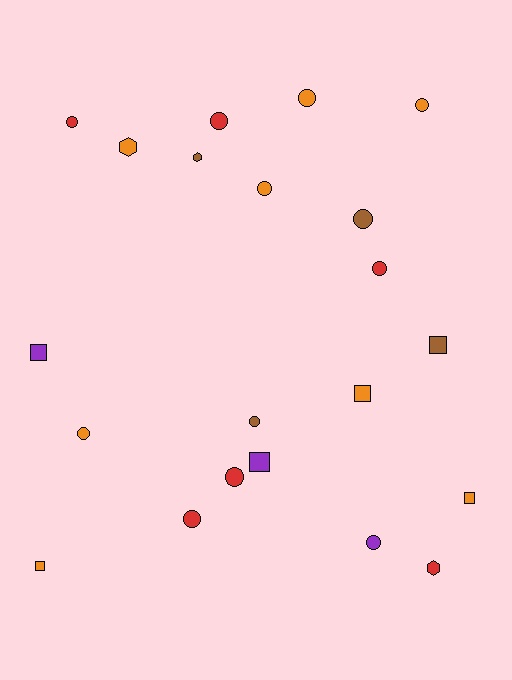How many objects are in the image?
There are 21 objects.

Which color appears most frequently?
Orange, with 8 objects.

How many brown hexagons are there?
There is 1 brown hexagon.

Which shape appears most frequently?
Circle, with 12 objects.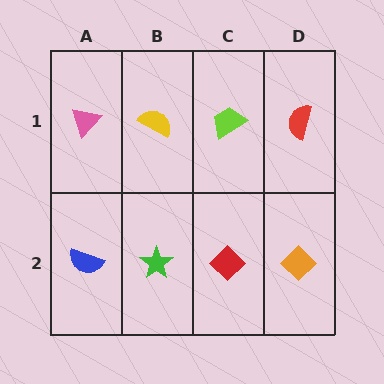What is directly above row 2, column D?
A red semicircle.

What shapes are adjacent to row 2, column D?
A red semicircle (row 1, column D), a red diamond (row 2, column C).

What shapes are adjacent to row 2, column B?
A yellow semicircle (row 1, column B), a blue semicircle (row 2, column A), a red diamond (row 2, column C).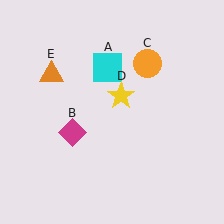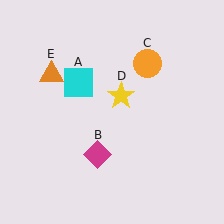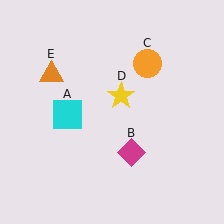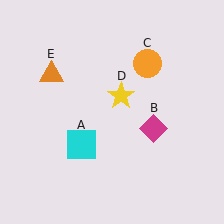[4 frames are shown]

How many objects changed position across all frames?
2 objects changed position: cyan square (object A), magenta diamond (object B).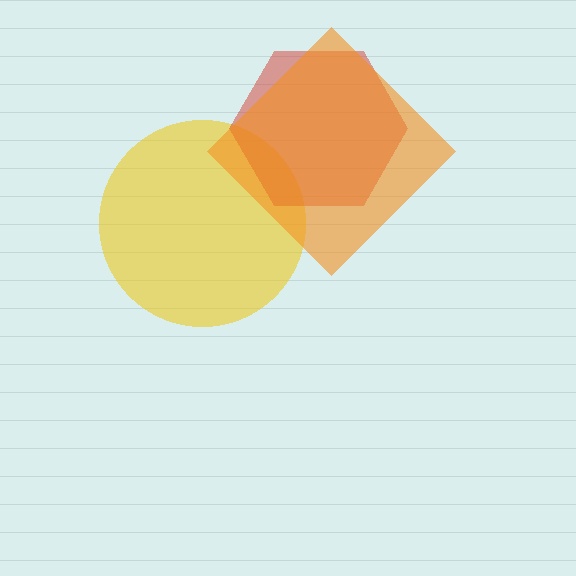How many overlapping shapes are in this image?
There are 3 overlapping shapes in the image.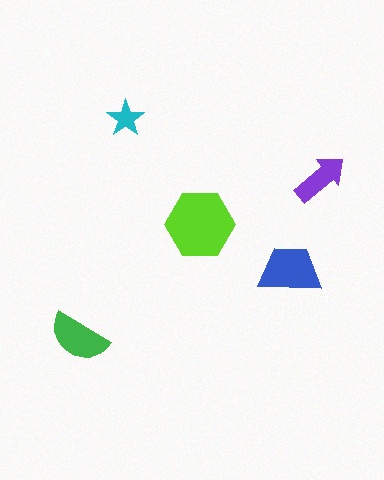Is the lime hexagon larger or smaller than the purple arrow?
Larger.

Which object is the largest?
The lime hexagon.